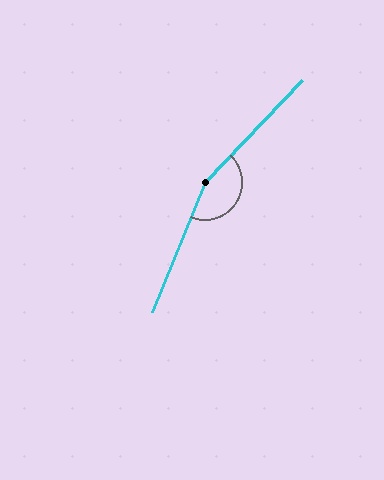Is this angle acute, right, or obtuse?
It is obtuse.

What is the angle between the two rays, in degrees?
Approximately 158 degrees.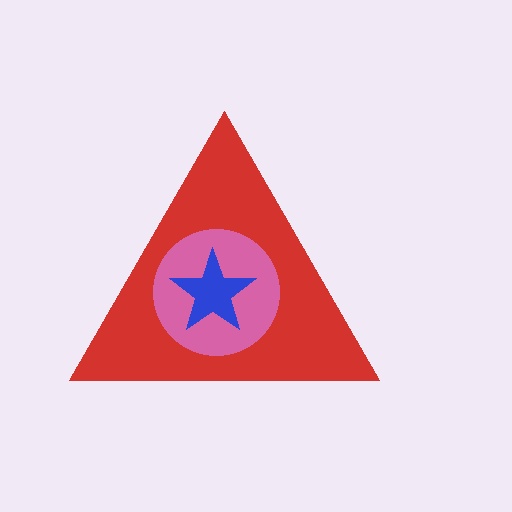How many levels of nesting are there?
3.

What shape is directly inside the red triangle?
The pink circle.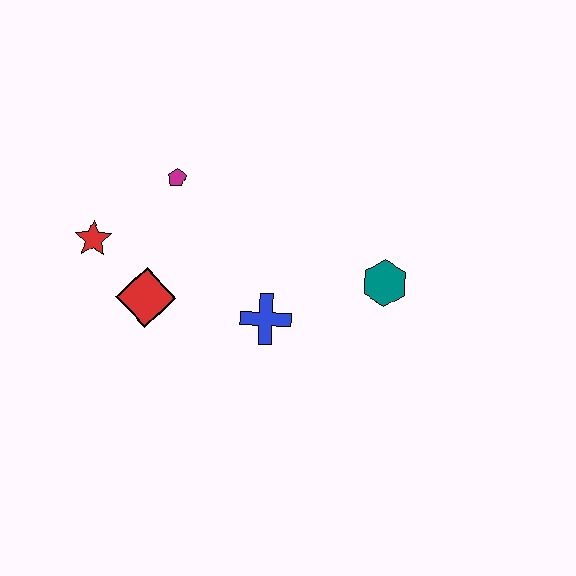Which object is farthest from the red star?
The teal hexagon is farthest from the red star.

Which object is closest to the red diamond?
The red star is closest to the red diamond.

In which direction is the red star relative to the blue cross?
The red star is to the left of the blue cross.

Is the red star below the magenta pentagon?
Yes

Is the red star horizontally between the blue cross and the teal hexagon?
No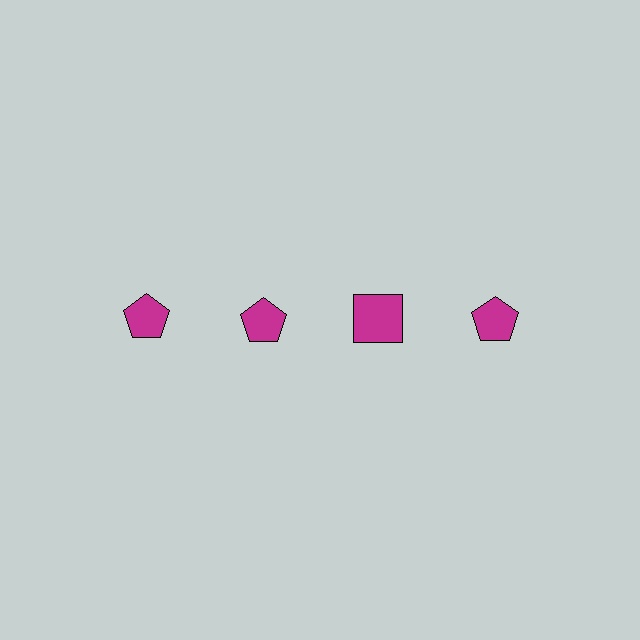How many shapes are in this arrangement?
There are 4 shapes arranged in a grid pattern.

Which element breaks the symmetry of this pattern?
The magenta square in the top row, center column breaks the symmetry. All other shapes are magenta pentagons.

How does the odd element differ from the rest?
It has a different shape: square instead of pentagon.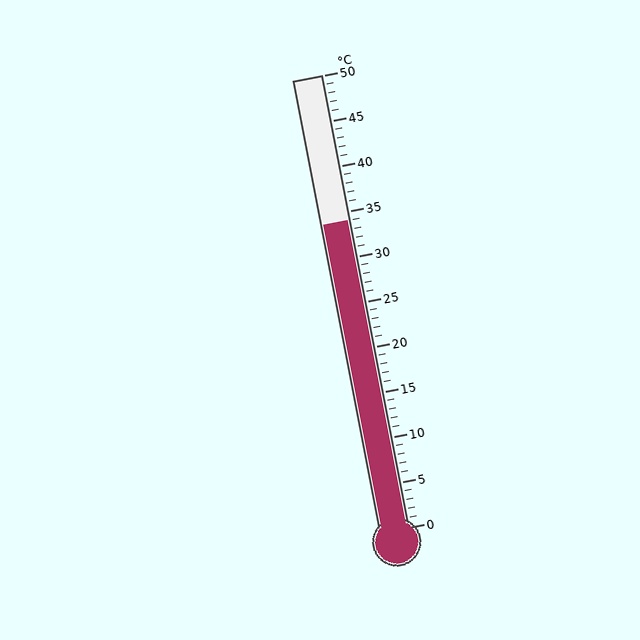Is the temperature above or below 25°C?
The temperature is above 25°C.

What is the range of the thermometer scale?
The thermometer scale ranges from 0°C to 50°C.